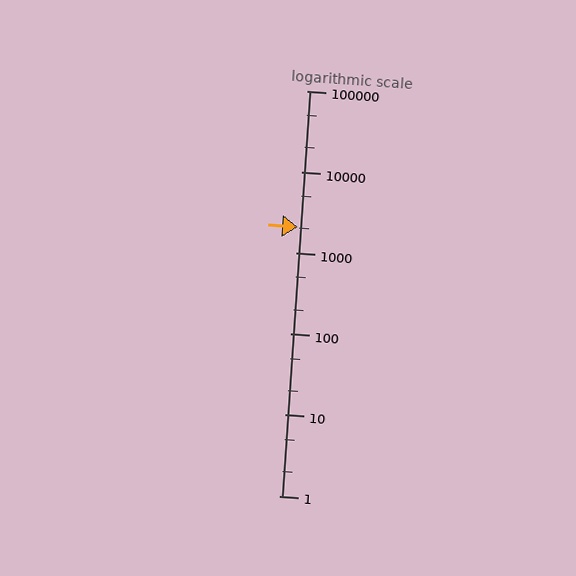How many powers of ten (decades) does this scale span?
The scale spans 5 decades, from 1 to 100000.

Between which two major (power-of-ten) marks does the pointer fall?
The pointer is between 1000 and 10000.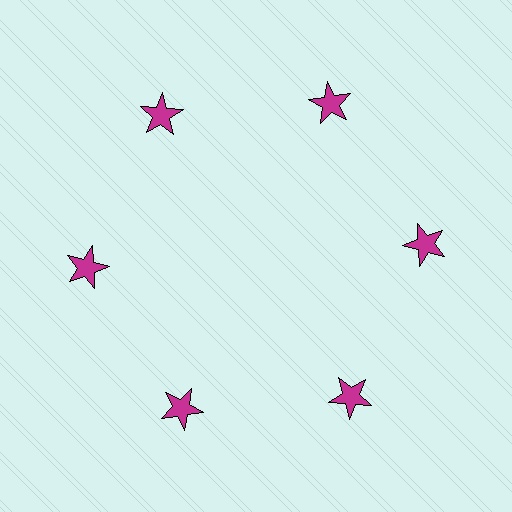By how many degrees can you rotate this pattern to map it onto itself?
The pattern maps onto itself every 60 degrees of rotation.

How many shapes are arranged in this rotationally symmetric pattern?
There are 6 shapes, arranged in 6 groups of 1.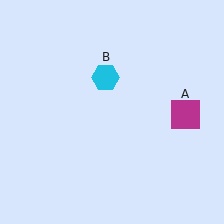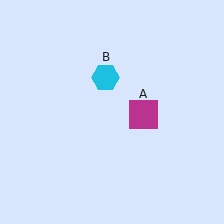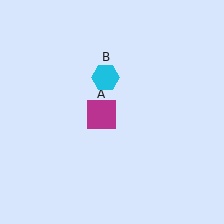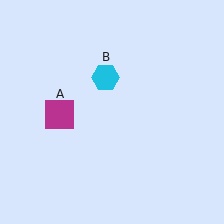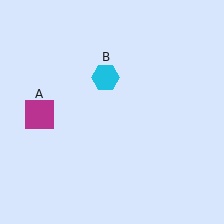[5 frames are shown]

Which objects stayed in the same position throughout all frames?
Cyan hexagon (object B) remained stationary.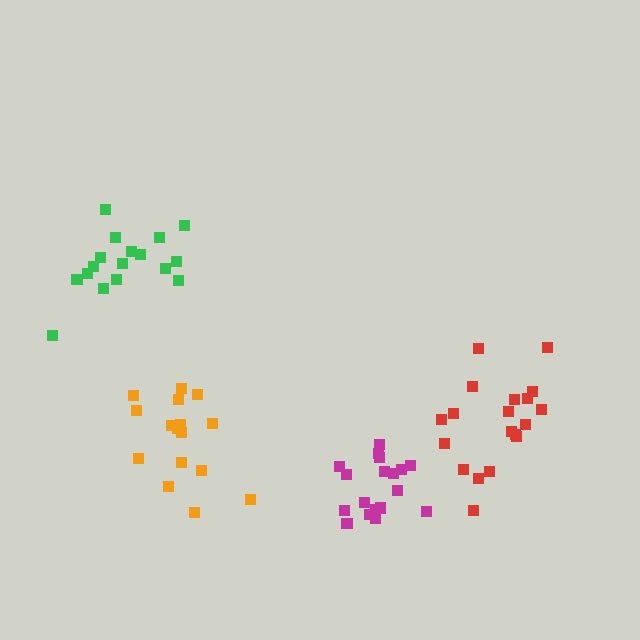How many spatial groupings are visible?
There are 4 spatial groupings.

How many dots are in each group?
Group 1: 16 dots, Group 2: 18 dots, Group 3: 19 dots, Group 4: 18 dots (71 total).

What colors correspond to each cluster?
The clusters are colored: orange, green, red, magenta.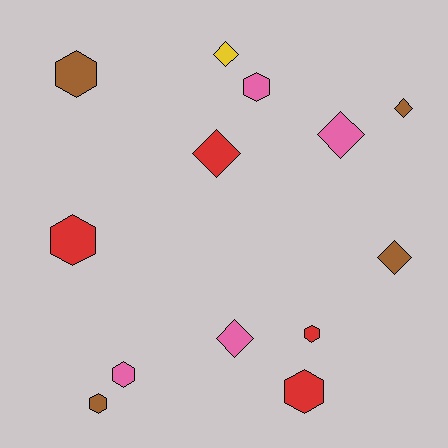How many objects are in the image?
There are 13 objects.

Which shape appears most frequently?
Hexagon, with 7 objects.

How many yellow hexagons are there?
There are no yellow hexagons.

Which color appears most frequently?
Pink, with 4 objects.